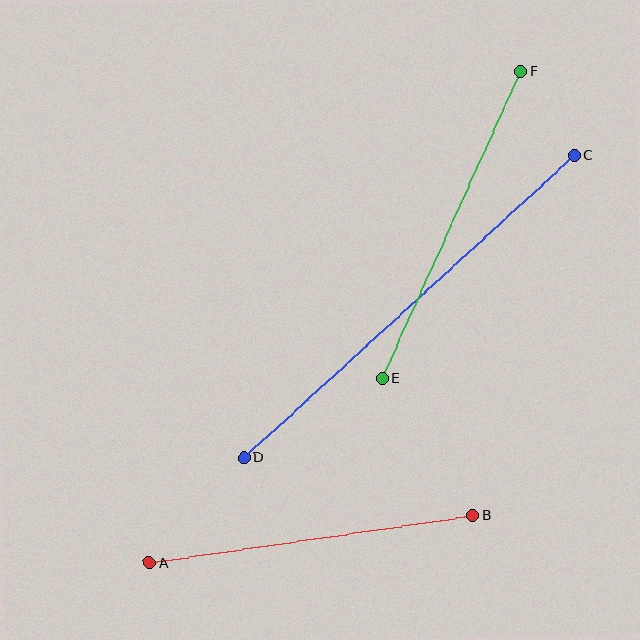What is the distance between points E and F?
The distance is approximately 336 pixels.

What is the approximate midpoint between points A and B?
The midpoint is at approximately (311, 539) pixels.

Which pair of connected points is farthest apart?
Points C and D are farthest apart.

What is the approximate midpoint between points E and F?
The midpoint is at approximately (452, 225) pixels.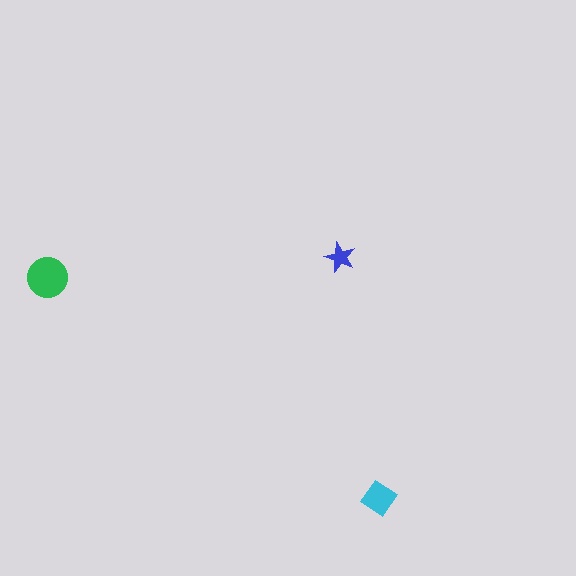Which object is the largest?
The green circle.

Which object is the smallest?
The blue star.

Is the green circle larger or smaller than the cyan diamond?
Larger.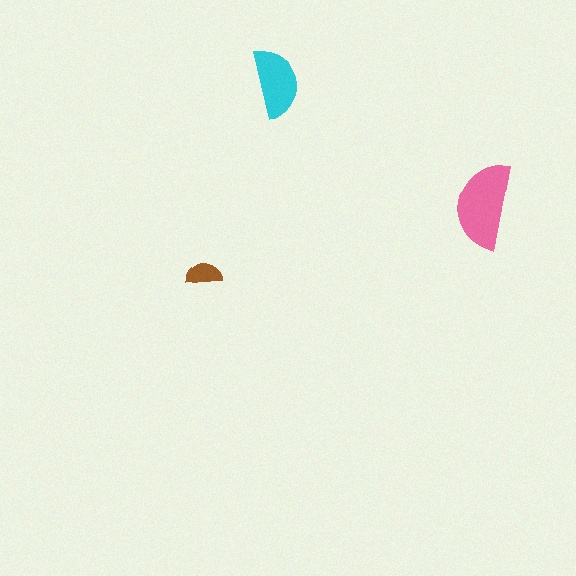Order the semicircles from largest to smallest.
the pink one, the cyan one, the brown one.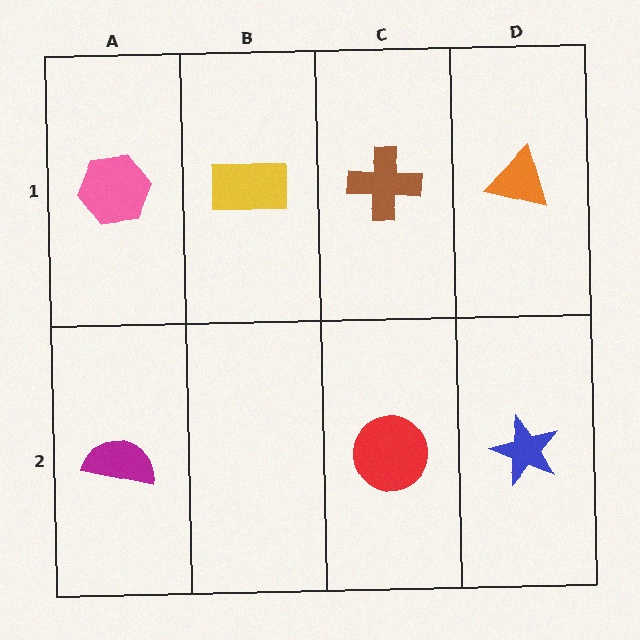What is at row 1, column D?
An orange triangle.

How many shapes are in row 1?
4 shapes.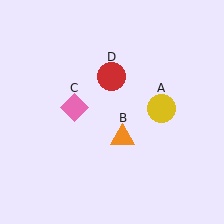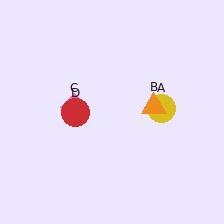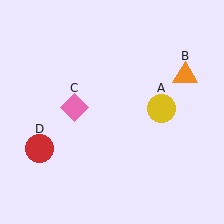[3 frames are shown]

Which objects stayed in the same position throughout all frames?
Yellow circle (object A) and pink diamond (object C) remained stationary.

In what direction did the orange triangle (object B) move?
The orange triangle (object B) moved up and to the right.